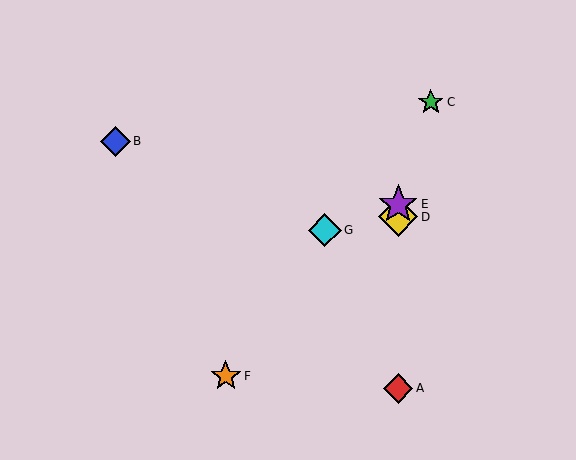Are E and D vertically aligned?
Yes, both are at x≈398.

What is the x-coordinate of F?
Object F is at x≈226.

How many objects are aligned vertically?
3 objects (A, D, E) are aligned vertically.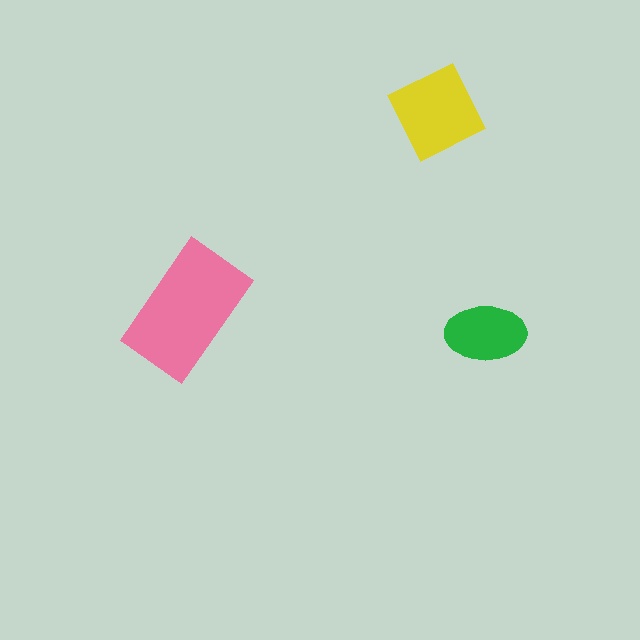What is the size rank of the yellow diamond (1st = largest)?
2nd.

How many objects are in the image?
There are 3 objects in the image.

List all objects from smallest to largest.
The green ellipse, the yellow diamond, the pink rectangle.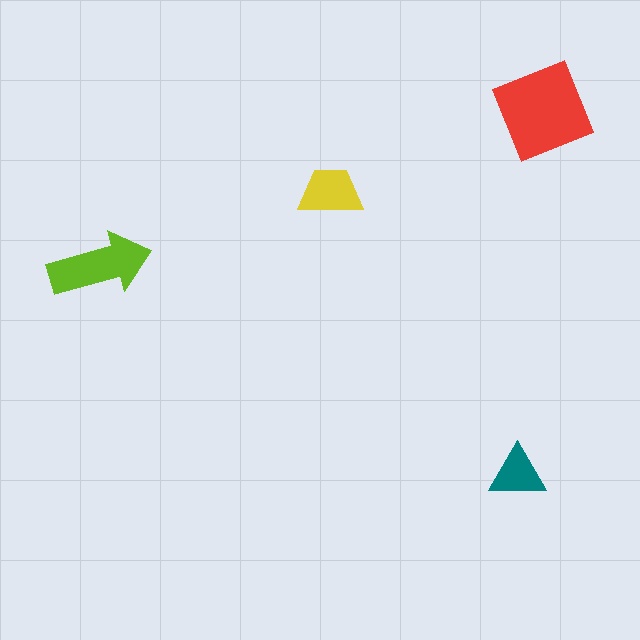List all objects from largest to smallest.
The red square, the lime arrow, the yellow trapezoid, the teal triangle.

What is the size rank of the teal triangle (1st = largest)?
4th.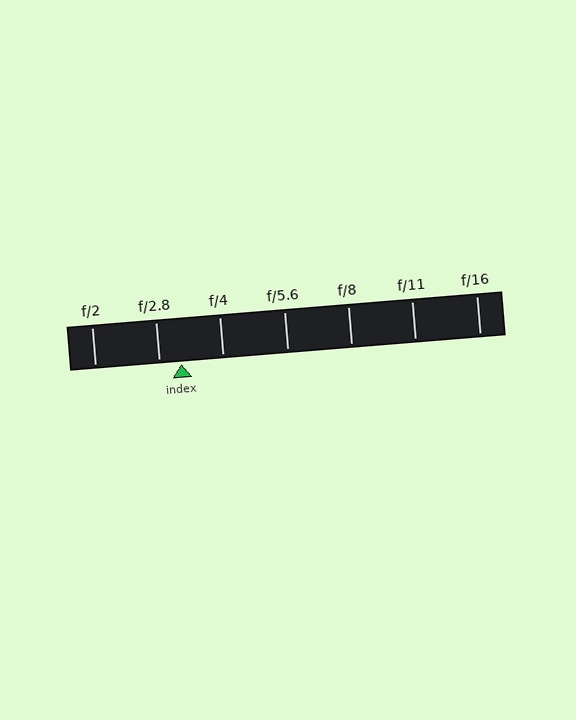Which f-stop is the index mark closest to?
The index mark is closest to f/2.8.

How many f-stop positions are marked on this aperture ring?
There are 7 f-stop positions marked.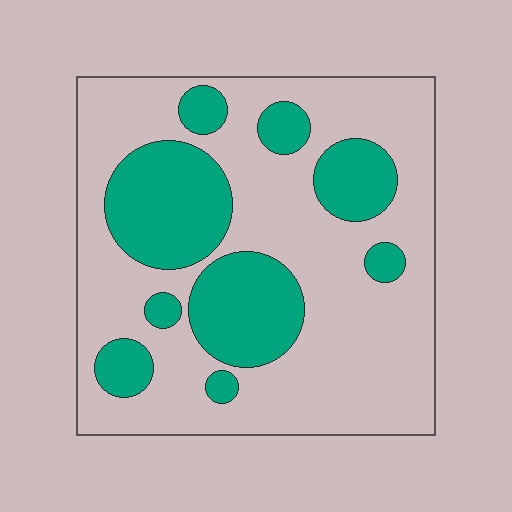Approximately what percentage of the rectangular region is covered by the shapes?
Approximately 30%.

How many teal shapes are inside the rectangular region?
9.